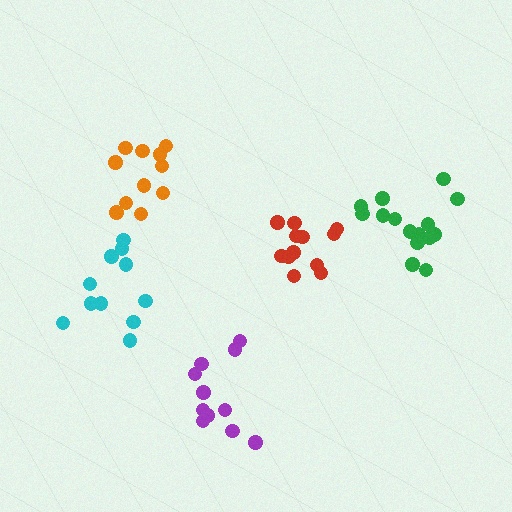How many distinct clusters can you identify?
There are 5 distinct clusters.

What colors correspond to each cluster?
The clusters are colored: cyan, purple, orange, red, green.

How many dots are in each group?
Group 1: 11 dots, Group 2: 11 dots, Group 3: 11 dots, Group 4: 12 dots, Group 5: 15 dots (60 total).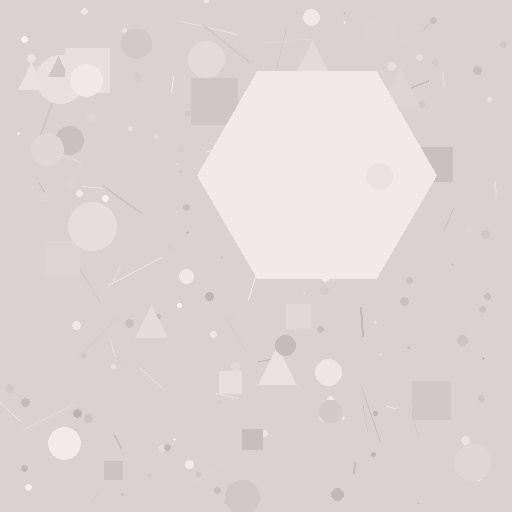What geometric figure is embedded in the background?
A hexagon is embedded in the background.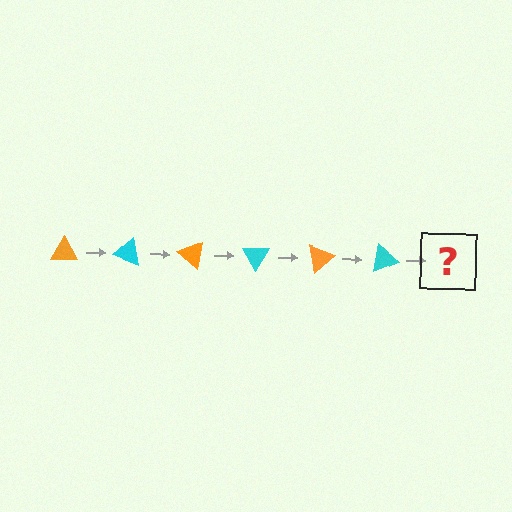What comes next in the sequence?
The next element should be an orange triangle, rotated 120 degrees from the start.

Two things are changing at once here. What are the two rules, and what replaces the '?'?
The two rules are that it rotates 20 degrees each step and the color cycles through orange and cyan. The '?' should be an orange triangle, rotated 120 degrees from the start.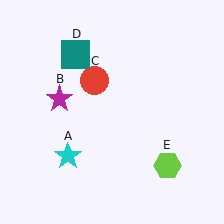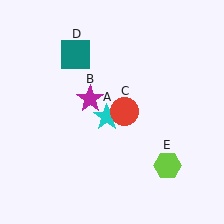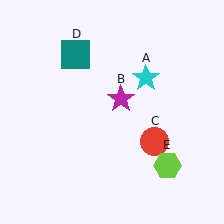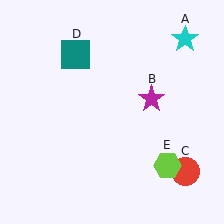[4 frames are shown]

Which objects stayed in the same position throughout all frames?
Teal square (object D) and lime hexagon (object E) remained stationary.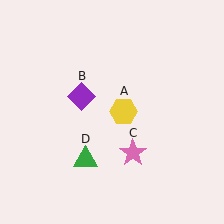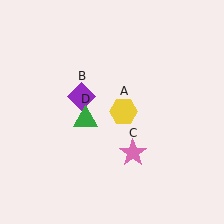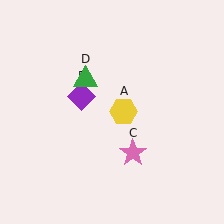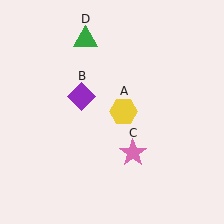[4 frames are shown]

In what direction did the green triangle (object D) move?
The green triangle (object D) moved up.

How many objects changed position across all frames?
1 object changed position: green triangle (object D).